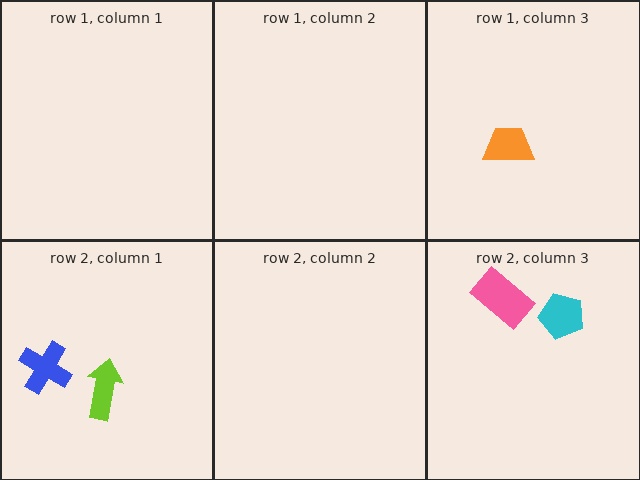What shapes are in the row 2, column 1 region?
The blue cross, the lime arrow.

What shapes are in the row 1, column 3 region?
The orange trapezoid.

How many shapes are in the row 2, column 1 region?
2.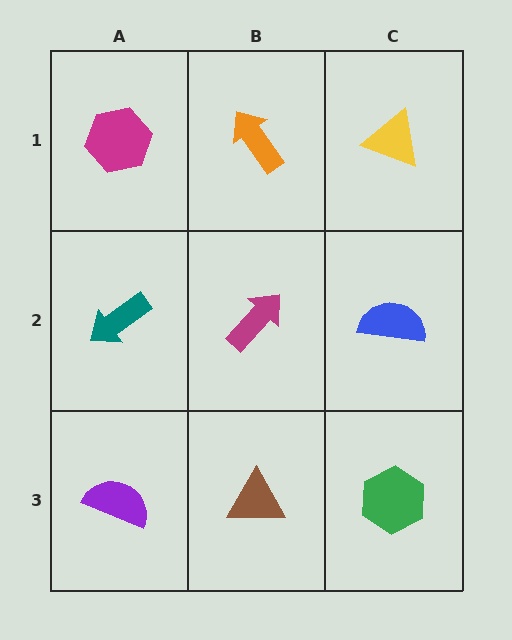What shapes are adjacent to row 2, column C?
A yellow triangle (row 1, column C), a green hexagon (row 3, column C), a magenta arrow (row 2, column B).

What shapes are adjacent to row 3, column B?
A magenta arrow (row 2, column B), a purple semicircle (row 3, column A), a green hexagon (row 3, column C).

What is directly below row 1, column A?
A teal arrow.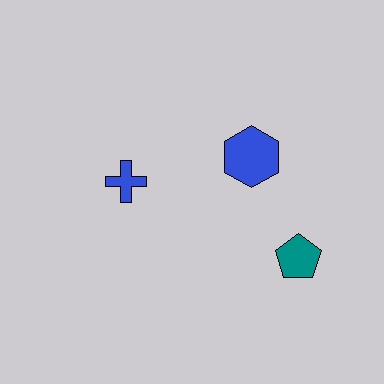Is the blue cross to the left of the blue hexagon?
Yes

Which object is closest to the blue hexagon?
The teal pentagon is closest to the blue hexagon.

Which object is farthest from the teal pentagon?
The blue cross is farthest from the teal pentagon.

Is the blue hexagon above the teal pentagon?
Yes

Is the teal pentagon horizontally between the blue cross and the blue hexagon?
No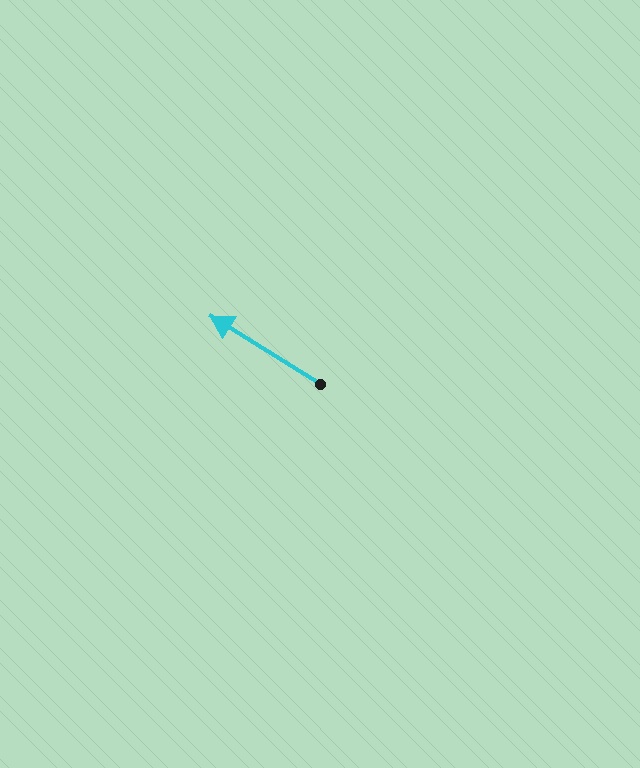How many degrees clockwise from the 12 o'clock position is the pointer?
Approximately 302 degrees.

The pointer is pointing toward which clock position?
Roughly 10 o'clock.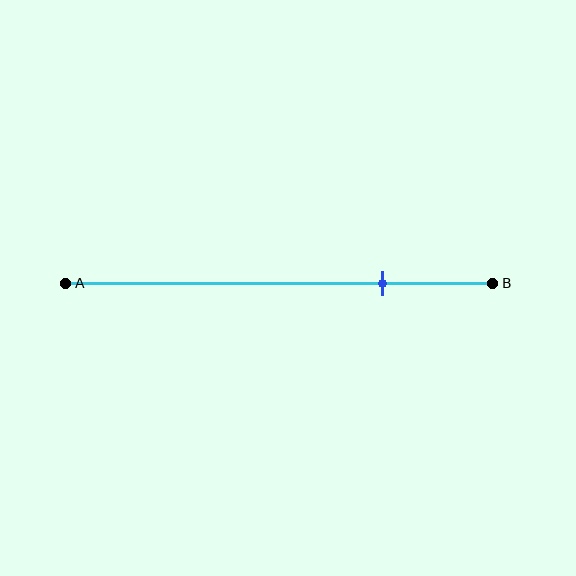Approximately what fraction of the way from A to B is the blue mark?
The blue mark is approximately 75% of the way from A to B.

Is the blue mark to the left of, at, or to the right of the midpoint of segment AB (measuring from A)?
The blue mark is to the right of the midpoint of segment AB.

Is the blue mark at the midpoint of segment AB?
No, the mark is at about 75% from A, not at the 50% midpoint.